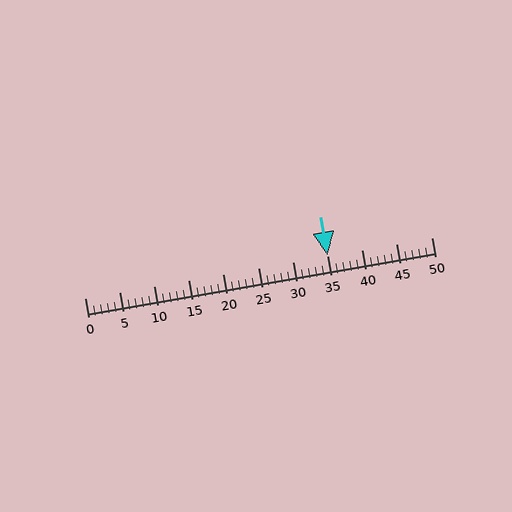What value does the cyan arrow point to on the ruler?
The cyan arrow points to approximately 35.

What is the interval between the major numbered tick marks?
The major tick marks are spaced 5 units apart.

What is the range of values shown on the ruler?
The ruler shows values from 0 to 50.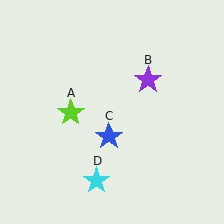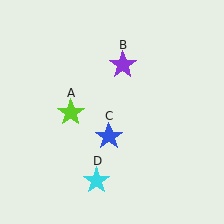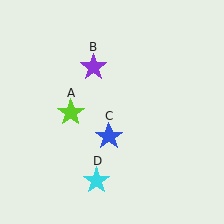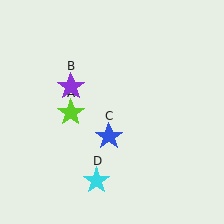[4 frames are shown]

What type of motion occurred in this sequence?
The purple star (object B) rotated counterclockwise around the center of the scene.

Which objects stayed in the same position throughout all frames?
Lime star (object A) and blue star (object C) and cyan star (object D) remained stationary.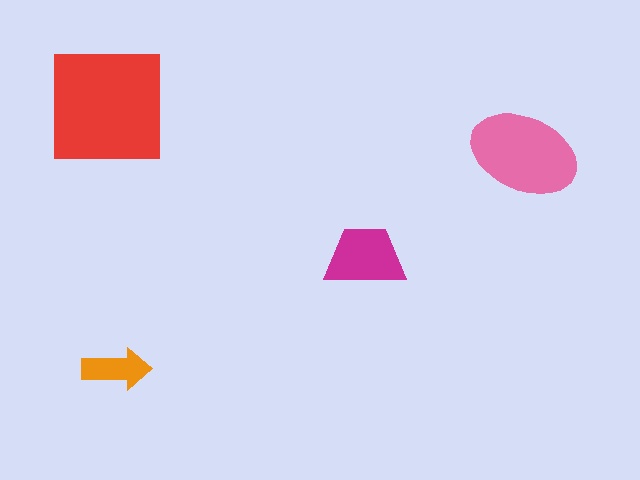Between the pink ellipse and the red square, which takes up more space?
The red square.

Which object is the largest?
The red square.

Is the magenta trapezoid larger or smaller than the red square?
Smaller.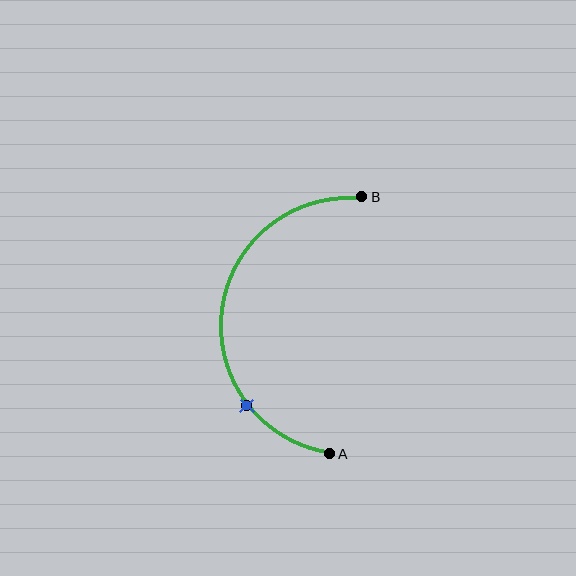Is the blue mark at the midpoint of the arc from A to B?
No. The blue mark lies on the arc but is closer to endpoint A. The arc midpoint would be at the point on the curve equidistant along the arc from both A and B.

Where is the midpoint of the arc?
The arc midpoint is the point on the curve farthest from the straight line joining A and B. It sits to the left of that line.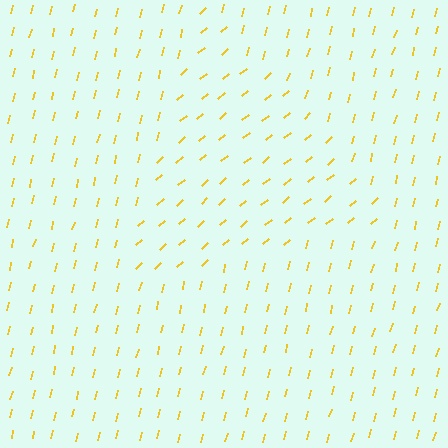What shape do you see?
I see a triangle.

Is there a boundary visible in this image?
Yes, there is a texture boundary formed by a change in line orientation.